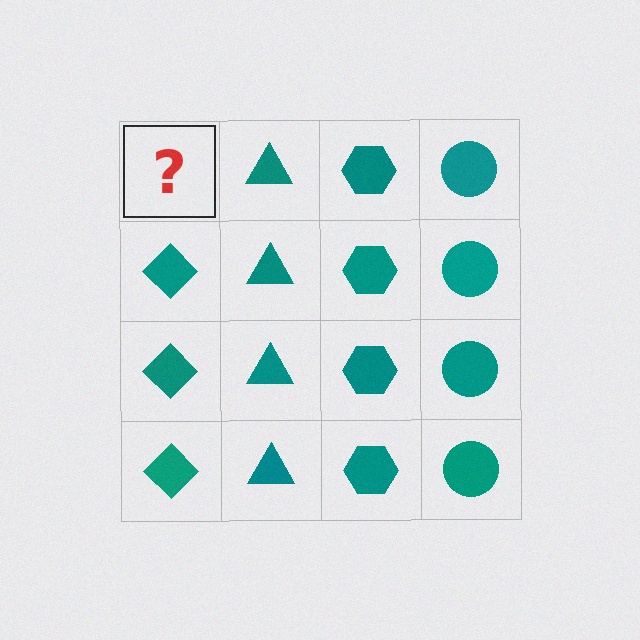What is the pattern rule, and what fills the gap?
The rule is that each column has a consistent shape. The gap should be filled with a teal diamond.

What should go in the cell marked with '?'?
The missing cell should contain a teal diamond.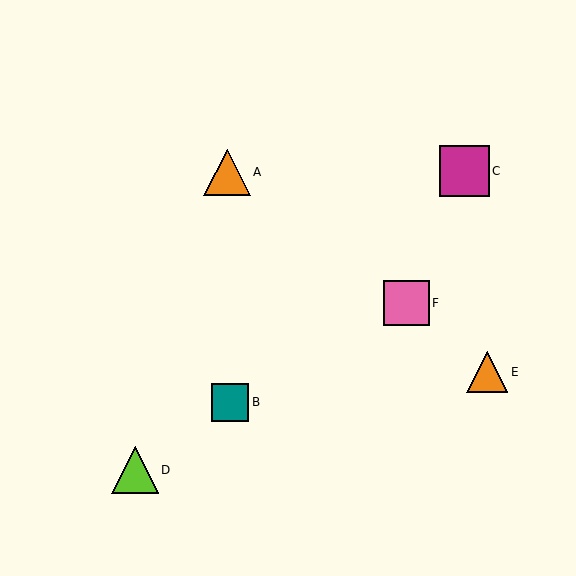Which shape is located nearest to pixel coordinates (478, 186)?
The magenta square (labeled C) at (464, 171) is nearest to that location.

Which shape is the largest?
The magenta square (labeled C) is the largest.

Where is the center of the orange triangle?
The center of the orange triangle is at (227, 173).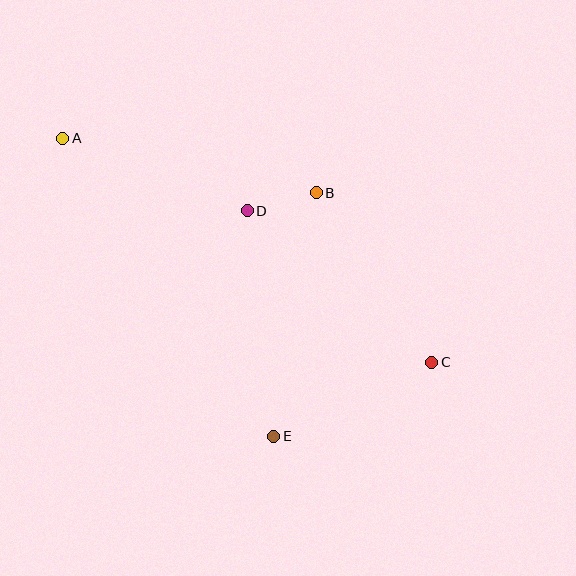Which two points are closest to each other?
Points B and D are closest to each other.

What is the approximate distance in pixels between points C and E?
The distance between C and E is approximately 174 pixels.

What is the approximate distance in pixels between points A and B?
The distance between A and B is approximately 259 pixels.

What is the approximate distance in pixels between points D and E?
The distance between D and E is approximately 227 pixels.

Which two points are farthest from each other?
Points A and C are farthest from each other.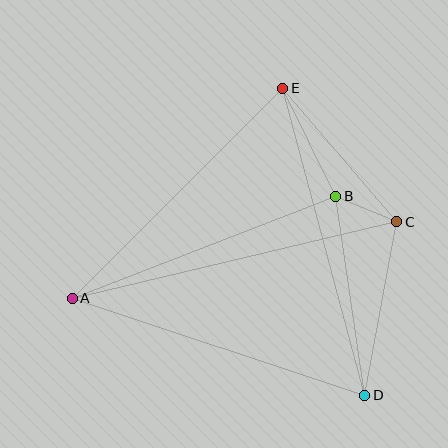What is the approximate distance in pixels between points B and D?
The distance between B and D is approximately 201 pixels.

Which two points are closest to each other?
Points B and C are closest to each other.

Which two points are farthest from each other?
Points A and C are farthest from each other.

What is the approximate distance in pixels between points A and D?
The distance between A and D is approximately 308 pixels.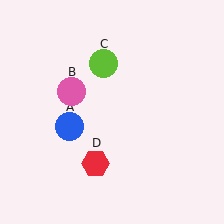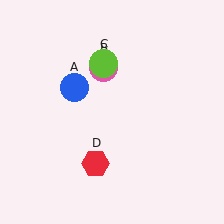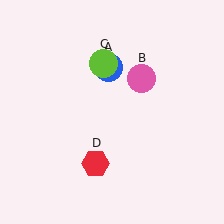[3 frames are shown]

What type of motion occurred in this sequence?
The blue circle (object A), pink circle (object B) rotated clockwise around the center of the scene.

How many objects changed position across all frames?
2 objects changed position: blue circle (object A), pink circle (object B).